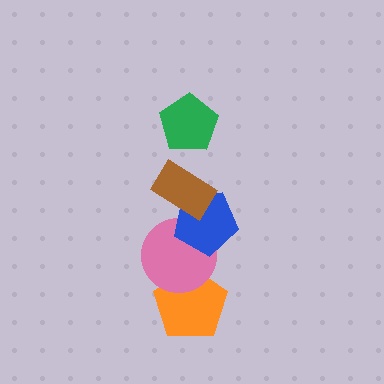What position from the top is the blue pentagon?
The blue pentagon is 3rd from the top.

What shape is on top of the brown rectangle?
The green pentagon is on top of the brown rectangle.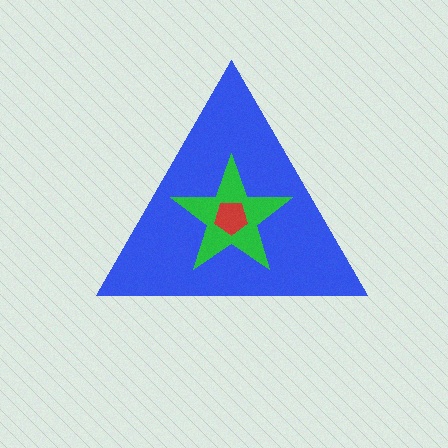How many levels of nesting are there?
3.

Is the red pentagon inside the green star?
Yes.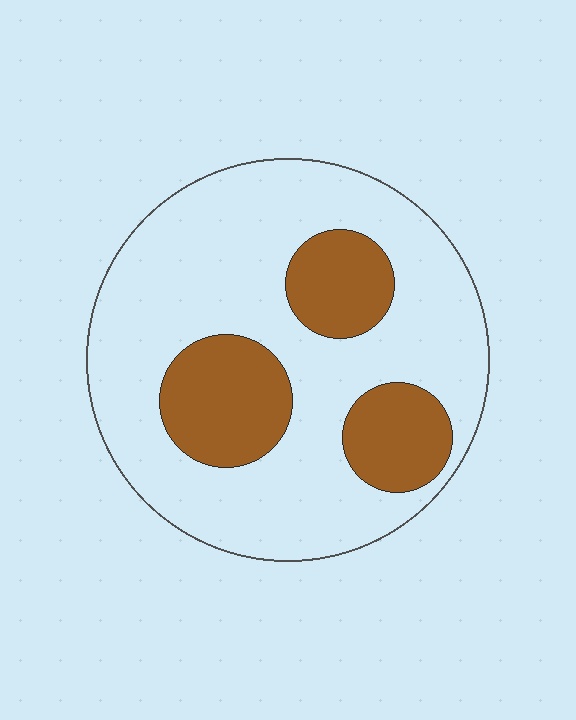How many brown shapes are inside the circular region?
3.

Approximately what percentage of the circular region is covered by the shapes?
Approximately 25%.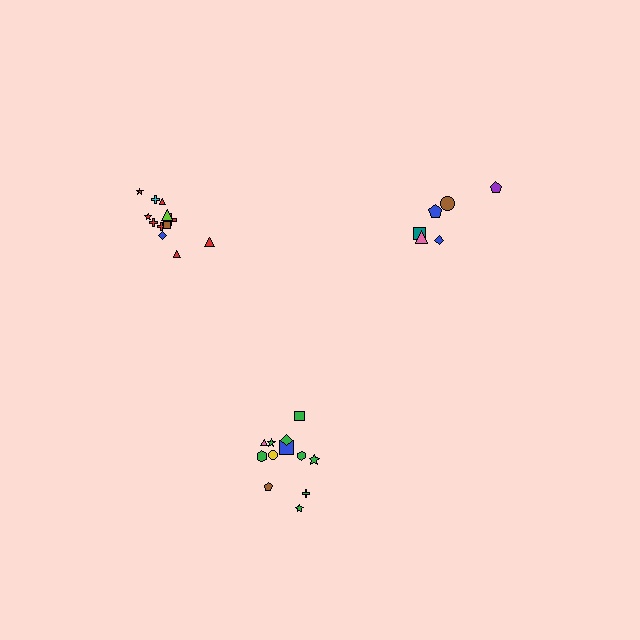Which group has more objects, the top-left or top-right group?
The top-left group.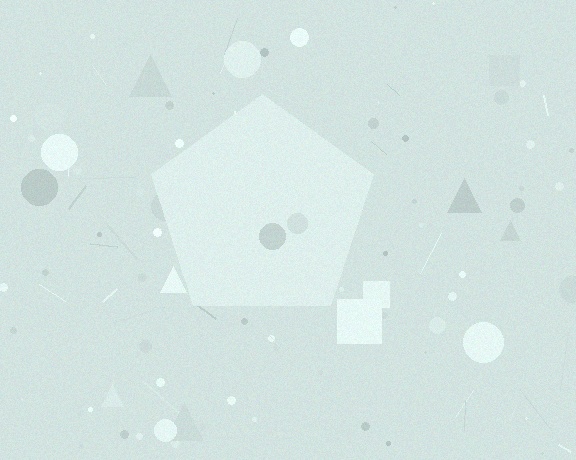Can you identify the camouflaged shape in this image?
The camouflaged shape is a pentagon.